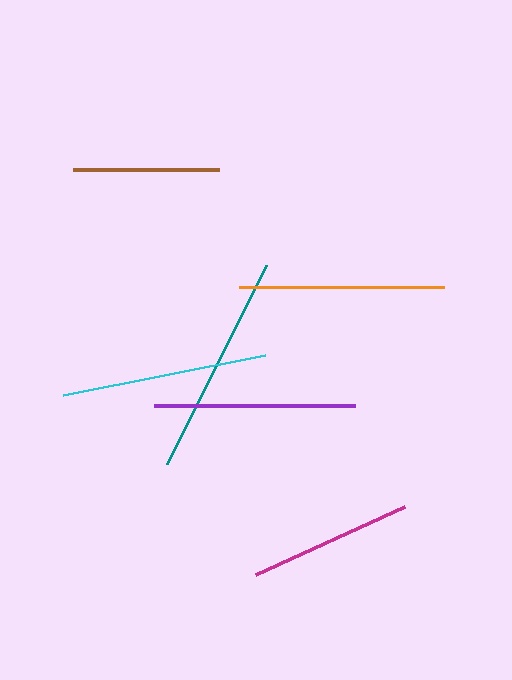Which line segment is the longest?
The teal line is the longest at approximately 222 pixels.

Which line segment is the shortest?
The brown line is the shortest at approximately 146 pixels.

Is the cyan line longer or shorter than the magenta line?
The cyan line is longer than the magenta line.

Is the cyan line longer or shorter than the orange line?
The cyan line is longer than the orange line.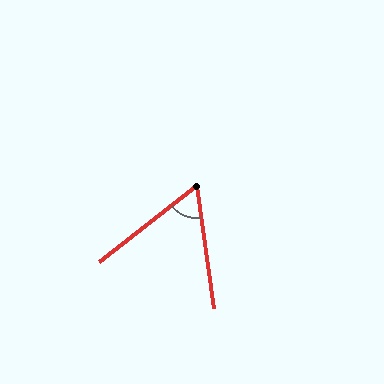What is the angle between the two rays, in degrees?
Approximately 59 degrees.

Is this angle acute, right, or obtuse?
It is acute.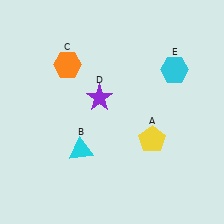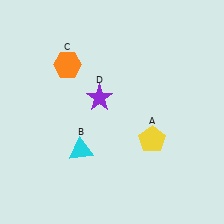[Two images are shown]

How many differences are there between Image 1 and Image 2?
There is 1 difference between the two images.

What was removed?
The cyan hexagon (E) was removed in Image 2.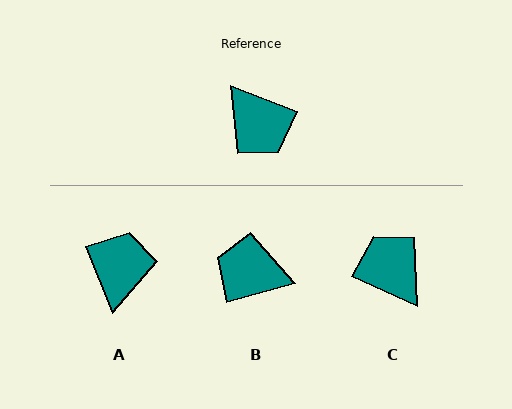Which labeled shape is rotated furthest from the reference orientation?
C, about 177 degrees away.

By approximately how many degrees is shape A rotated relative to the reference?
Approximately 133 degrees counter-clockwise.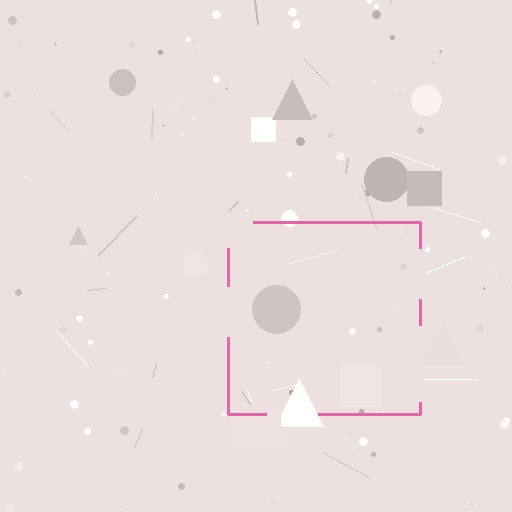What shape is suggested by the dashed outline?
The dashed outline suggests a square.